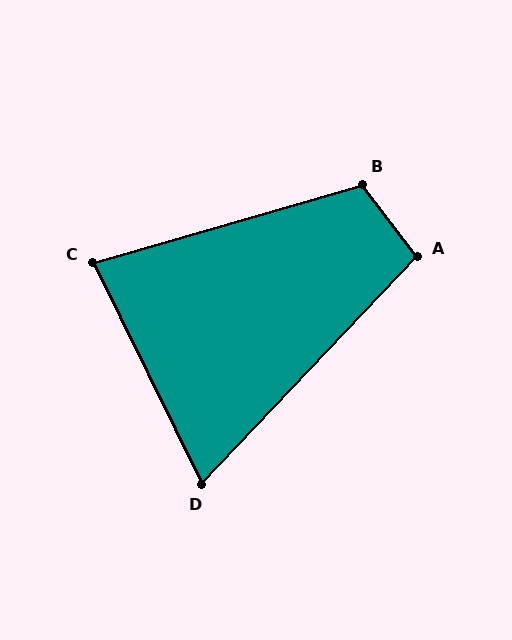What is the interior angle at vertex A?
Approximately 100 degrees (obtuse).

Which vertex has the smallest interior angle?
D, at approximately 70 degrees.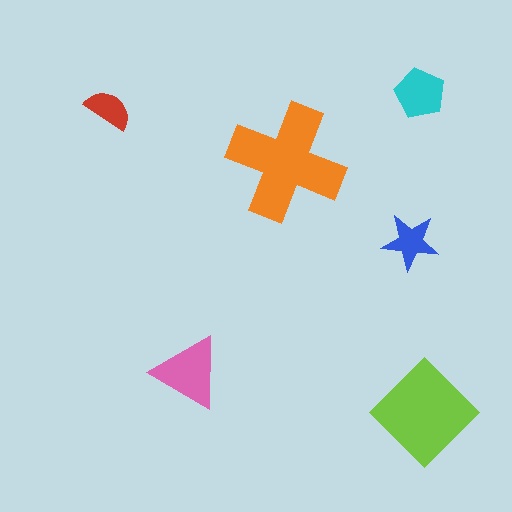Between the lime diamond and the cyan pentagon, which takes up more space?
The lime diamond.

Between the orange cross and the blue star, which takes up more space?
The orange cross.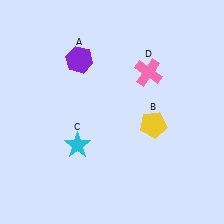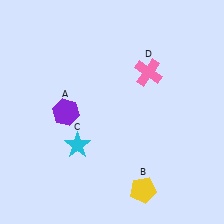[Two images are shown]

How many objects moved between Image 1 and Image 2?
2 objects moved between the two images.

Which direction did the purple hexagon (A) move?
The purple hexagon (A) moved down.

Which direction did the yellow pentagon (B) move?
The yellow pentagon (B) moved down.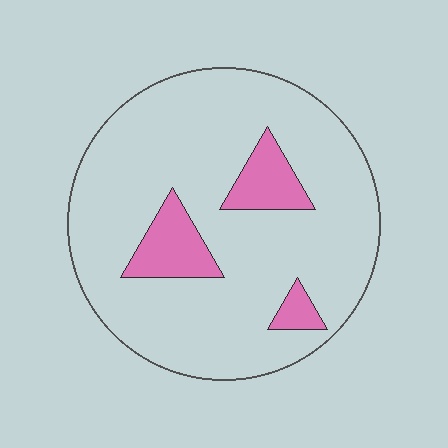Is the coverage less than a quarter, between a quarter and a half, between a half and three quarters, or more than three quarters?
Less than a quarter.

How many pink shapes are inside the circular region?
3.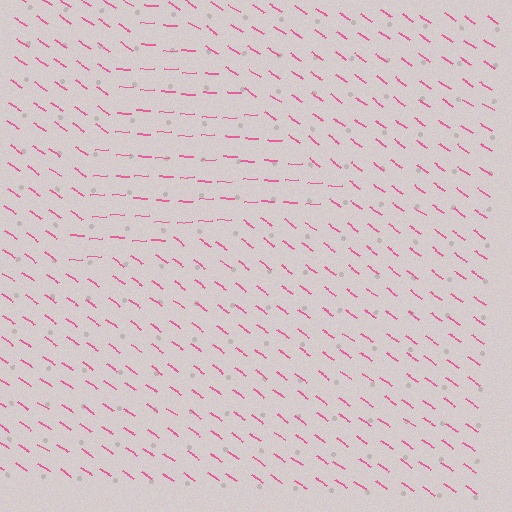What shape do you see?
I see a triangle.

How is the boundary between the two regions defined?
The boundary is defined purely by a change in line orientation (approximately 34 degrees difference). All lines are the same color and thickness.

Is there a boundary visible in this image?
Yes, there is a texture boundary formed by a change in line orientation.